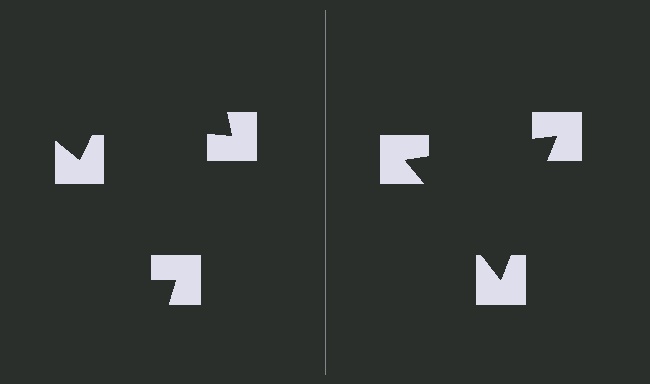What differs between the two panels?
The notched squares are positioned identically on both sides; only the wedge orientations differ. On the right they align to a triangle; on the left they are misaligned.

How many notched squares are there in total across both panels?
6 — 3 on each side.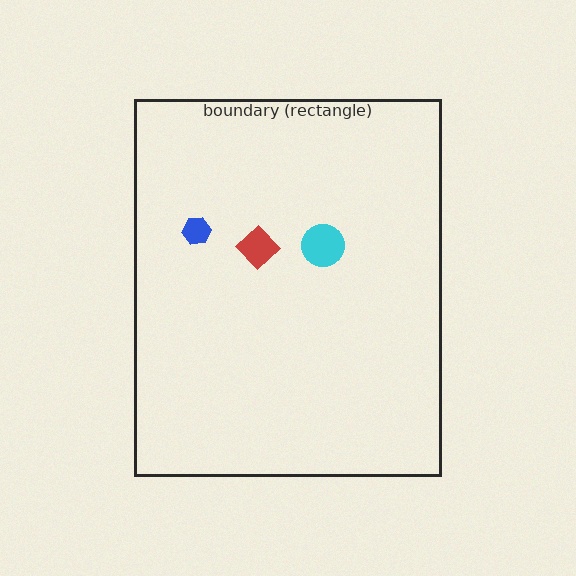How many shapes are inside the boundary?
3 inside, 0 outside.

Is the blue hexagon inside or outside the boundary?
Inside.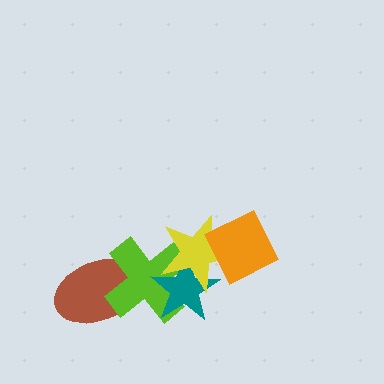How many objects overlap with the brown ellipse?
1 object overlaps with the brown ellipse.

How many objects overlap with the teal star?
2 objects overlap with the teal star.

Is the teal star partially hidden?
Yes, it is partially covered by another shape.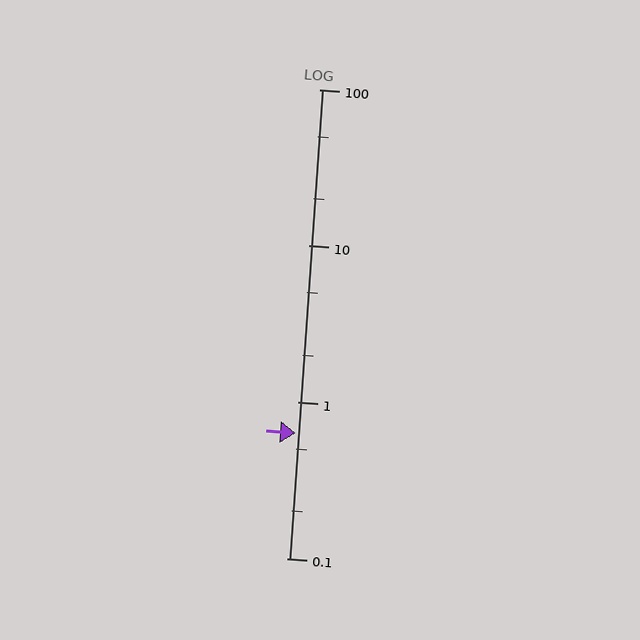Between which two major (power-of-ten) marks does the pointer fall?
The pointer is between 0.1 and 1.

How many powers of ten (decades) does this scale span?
The scale spans 3 decades, from 0.1 to 100.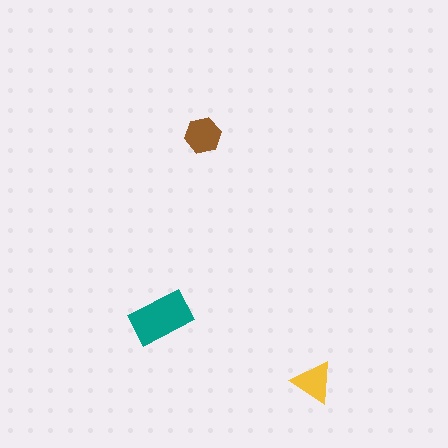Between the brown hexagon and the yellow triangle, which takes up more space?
The brown hexagon.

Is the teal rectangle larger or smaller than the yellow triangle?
Larger.